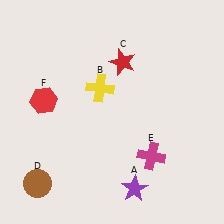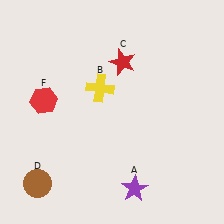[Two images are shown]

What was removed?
The magenta cross (E) was removed in Image 2.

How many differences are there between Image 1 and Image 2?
There is 1 difference between the two images.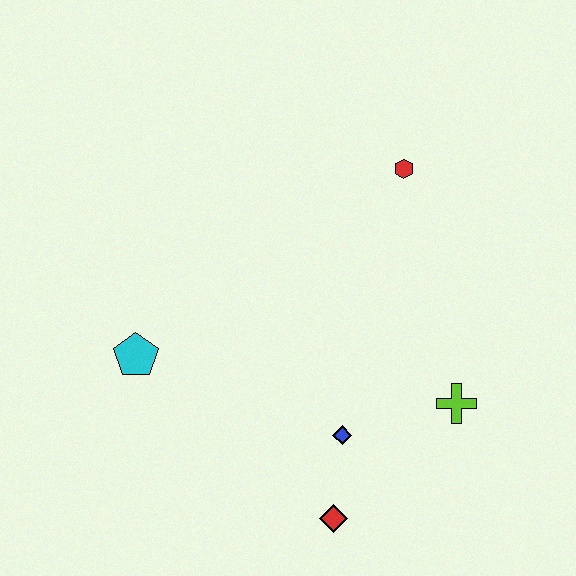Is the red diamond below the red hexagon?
Yes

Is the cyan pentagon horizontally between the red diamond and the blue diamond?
No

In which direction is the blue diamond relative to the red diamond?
The blue diamond is above the red diamond.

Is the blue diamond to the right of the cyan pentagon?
Yes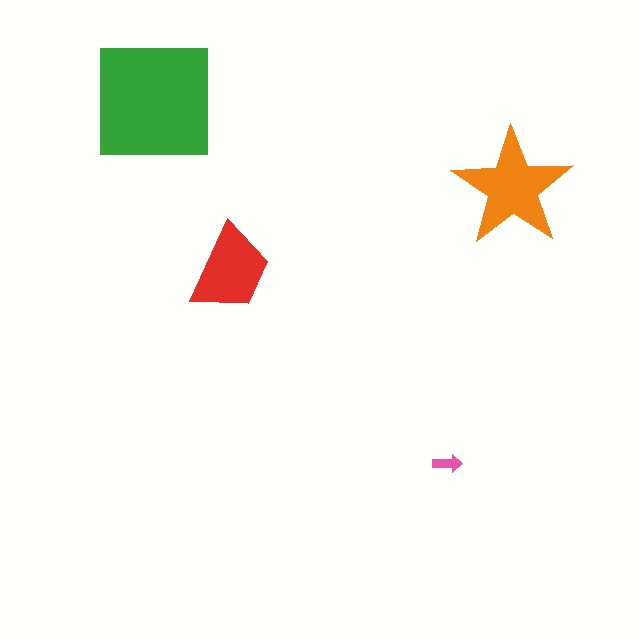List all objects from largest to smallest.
The green square, the orange star, the red trapezoid, the pink arrow.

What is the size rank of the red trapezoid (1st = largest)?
3rd.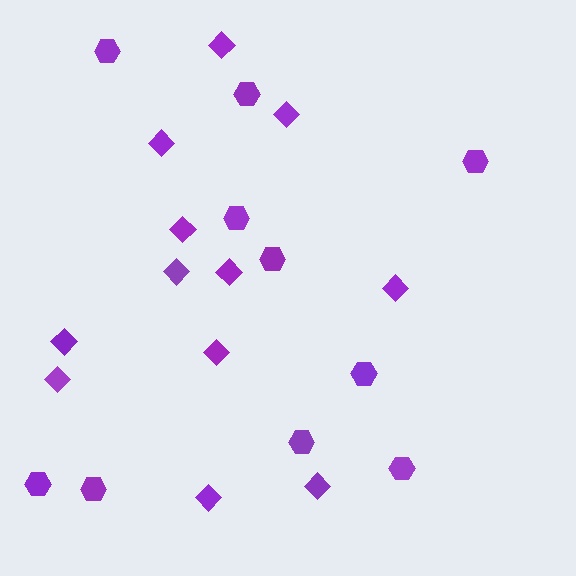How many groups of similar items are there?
There are 2 groups: one group of hexagons (10) and one group of diamonds (12).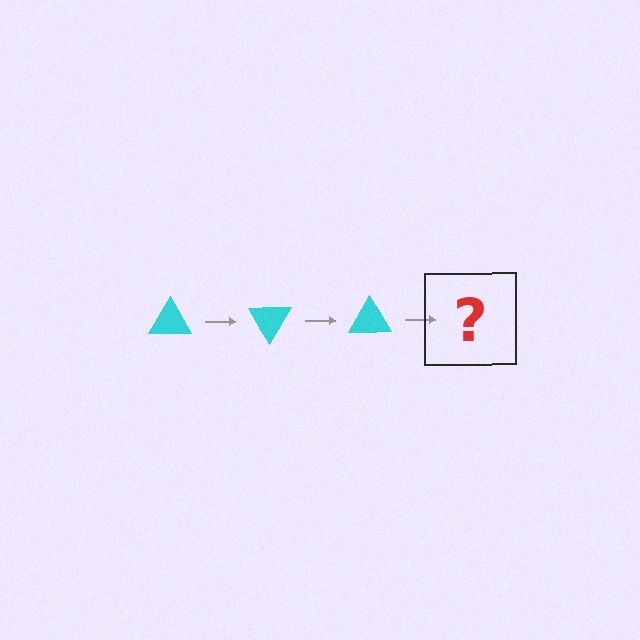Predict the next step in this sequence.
The next step is a cyan triangle rotated 180 degrees.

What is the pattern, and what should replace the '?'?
The pattern is that the triangle rotates 60 degrees each step. The '?' should be a cyan triangle rotated 180 degrees.